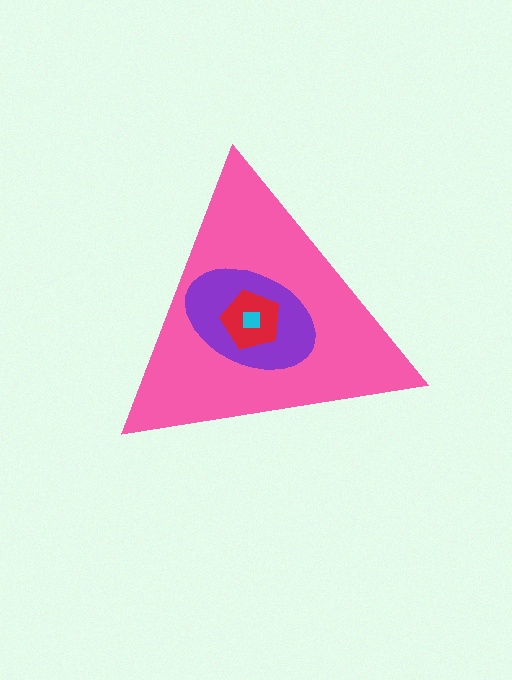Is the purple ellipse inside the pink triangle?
Yes.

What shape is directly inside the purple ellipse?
The red pentagon.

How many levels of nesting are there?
4.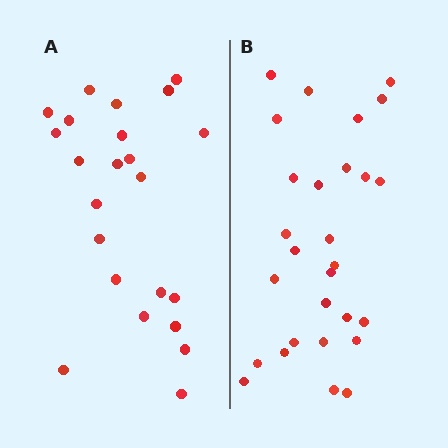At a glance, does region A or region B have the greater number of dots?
Region B (the right region) has more dots.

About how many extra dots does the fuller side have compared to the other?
Region B has about 5 more dots than region A.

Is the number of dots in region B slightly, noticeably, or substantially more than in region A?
Region B has only slightly more — the two regions are fairly close. The ratio is roughly 1.2 to 1.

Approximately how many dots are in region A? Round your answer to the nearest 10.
About 20 dots. (The exact count is 23, which rounds to 20.)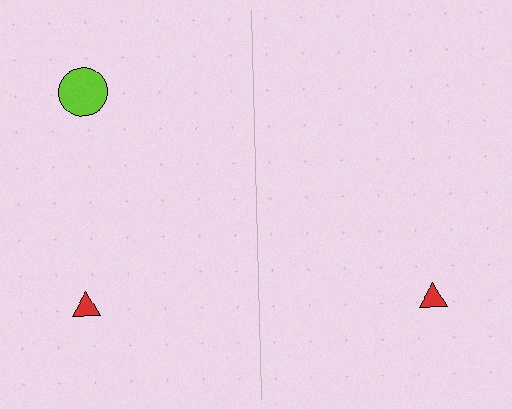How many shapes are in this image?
There are 3 shapes in this image.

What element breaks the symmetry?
A lime circle is missing from the right side.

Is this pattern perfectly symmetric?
No, the pattern is not perfectly symmetric. A lime circle is missing from the right side.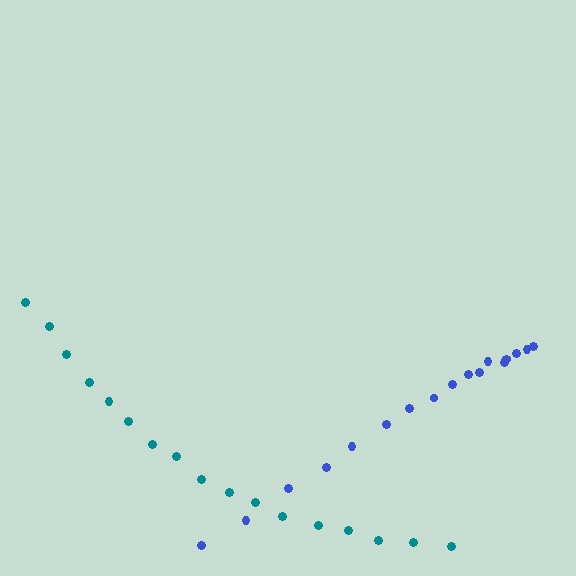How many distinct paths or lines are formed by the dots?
There are 2 distinct paths.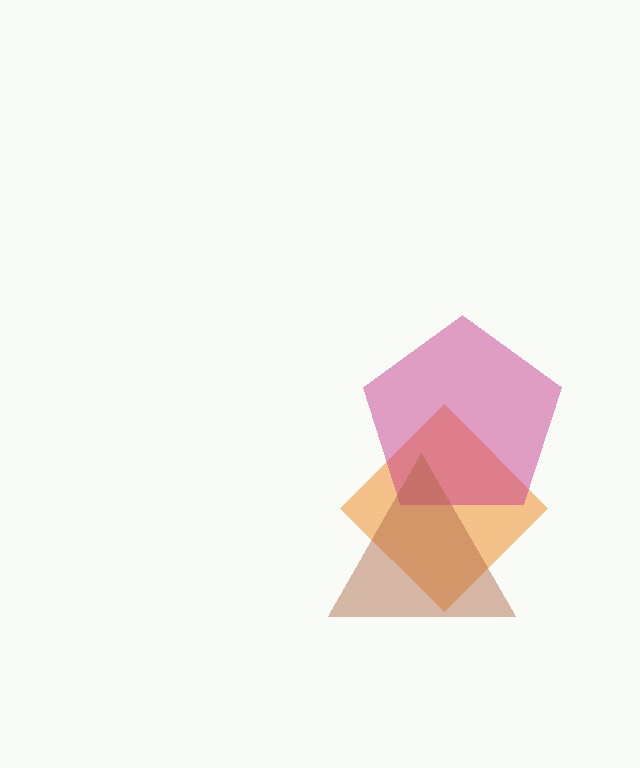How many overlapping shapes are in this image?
There are 3 overlapping shapes in the image.